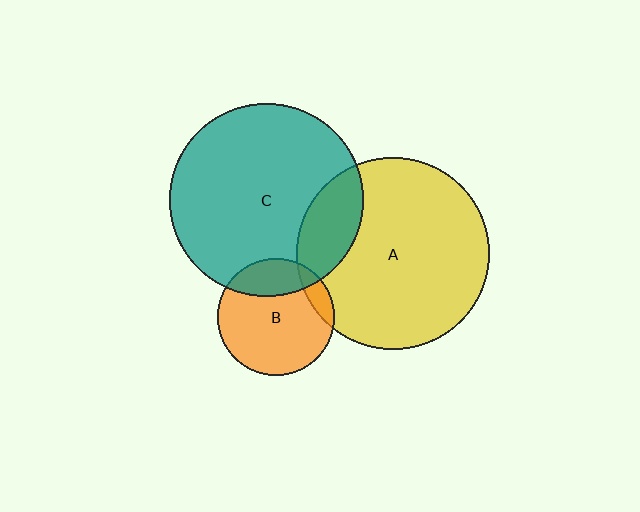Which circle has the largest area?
Circle C (teal).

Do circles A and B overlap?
Yes.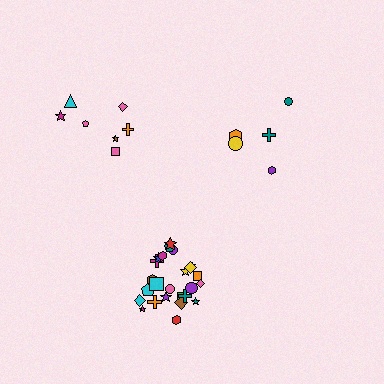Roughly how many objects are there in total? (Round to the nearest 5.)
Roughly 35 objects in total.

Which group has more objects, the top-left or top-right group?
The top-left group.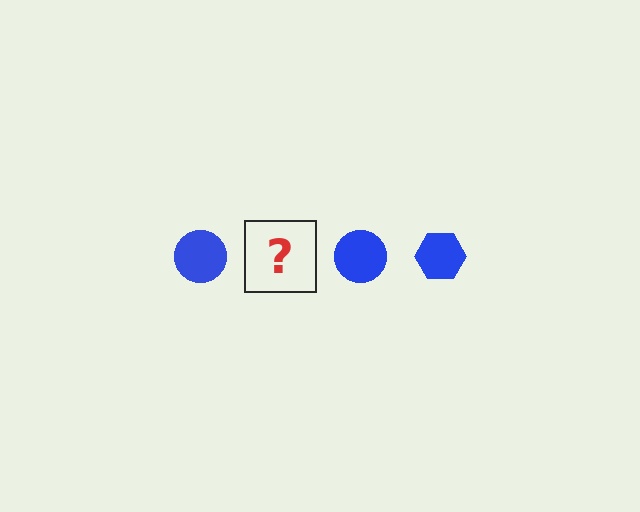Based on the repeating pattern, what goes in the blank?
The blank should be a blue hexagon.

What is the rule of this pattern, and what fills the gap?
The rule is that the pattern cycles through circle, hexagon shapes in blue. The gap should be filled with a blue hexagon.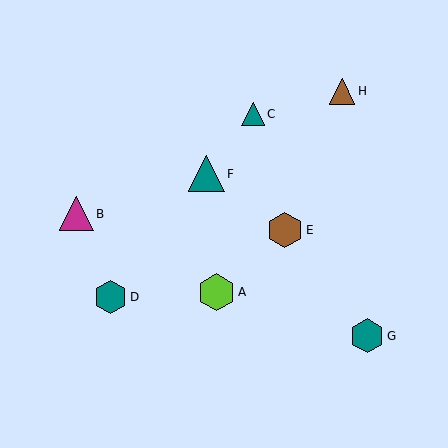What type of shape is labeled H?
Shape H is a brown triangle.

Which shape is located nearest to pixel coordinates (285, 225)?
The brown hexagon (labeled E) at (285, 230) is nearest to that location.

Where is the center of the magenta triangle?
The center of the magenta triangle is at (76, 214).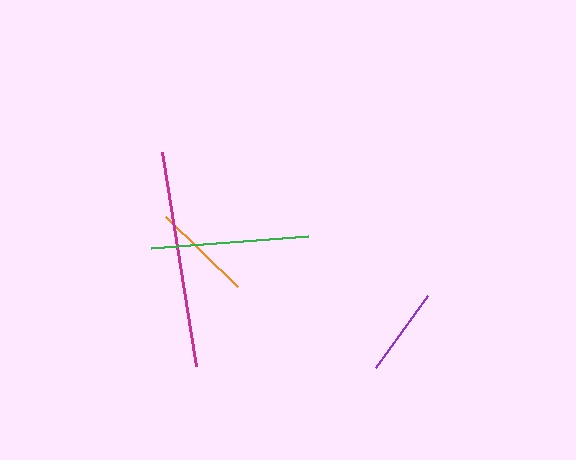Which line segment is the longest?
The magenta line is the longest at approximately 217 pixels.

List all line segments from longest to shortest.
From longest to shortest: magenta, green, orange, purple.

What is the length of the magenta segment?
The magenta segment is approximately 217 pixels long.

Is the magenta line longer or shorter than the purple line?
The magenta line is longer than the purple line.